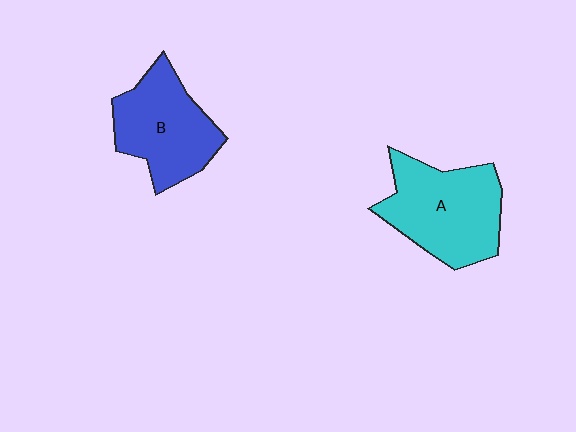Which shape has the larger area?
Shape A (cyan).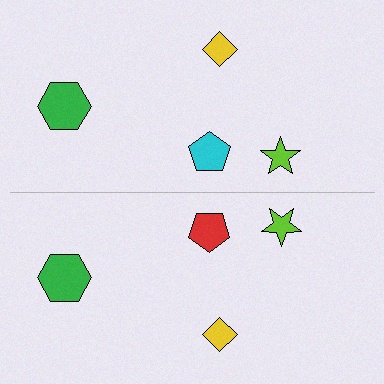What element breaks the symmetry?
The red pentagon on the bottom side breaks the symmetry — its mirror counterpart is cyan.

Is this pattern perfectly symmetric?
No, the pattern is not perfectly symmetric. The red pentagon on the bottom side breaks the symmetry — its mirror counterpart is cyan.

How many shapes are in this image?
There are 8 shapes in this image.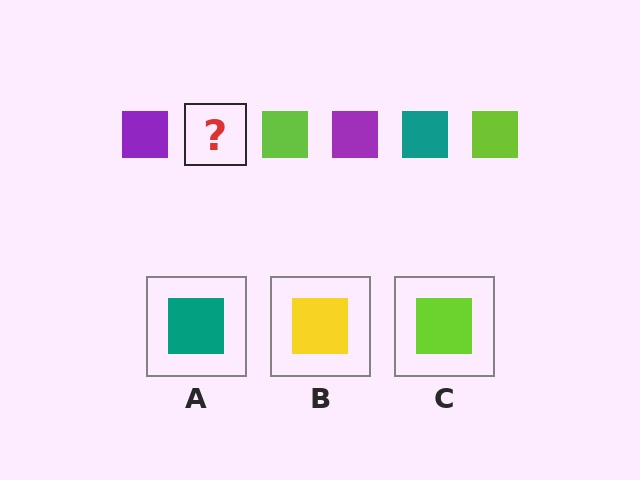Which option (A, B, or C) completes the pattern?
A.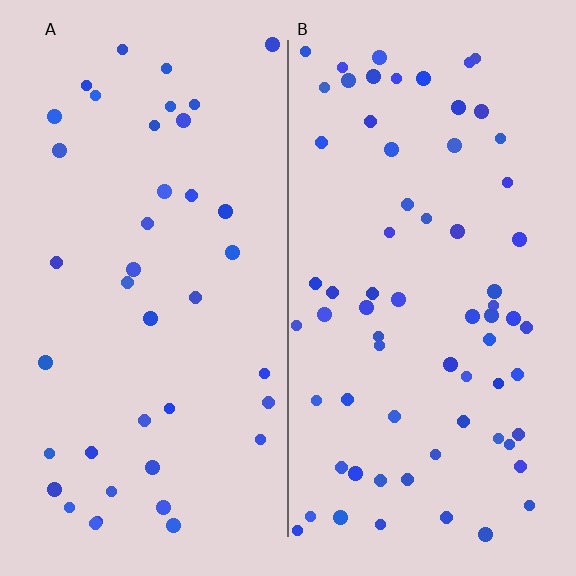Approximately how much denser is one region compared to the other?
Approximately 1.7× — region B over region A.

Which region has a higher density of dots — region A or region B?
B (the right).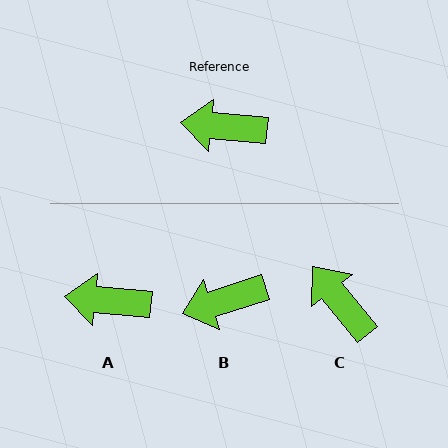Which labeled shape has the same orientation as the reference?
A.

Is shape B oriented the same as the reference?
No, it is off by about 23 degrees.